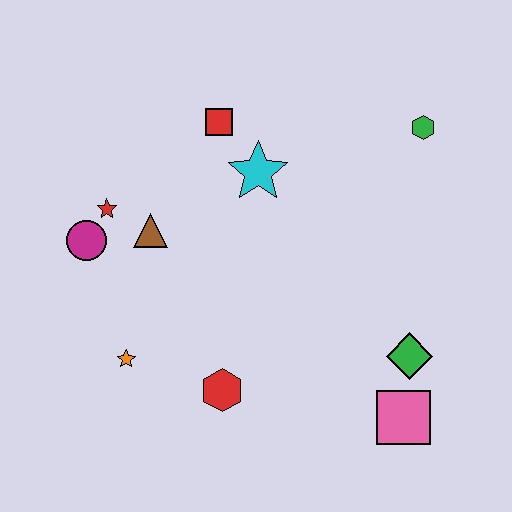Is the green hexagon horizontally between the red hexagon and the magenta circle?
No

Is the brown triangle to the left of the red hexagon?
Yes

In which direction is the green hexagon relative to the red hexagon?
The green hexagon is above the red hexagon.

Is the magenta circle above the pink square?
Yes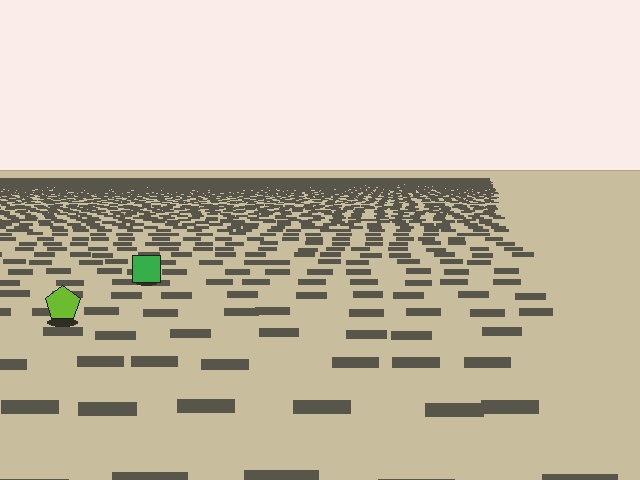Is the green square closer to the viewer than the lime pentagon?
No. The lime pentagon is closer — you can tell from the texture gradient: the ground texture is coarser near it.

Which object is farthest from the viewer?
The green square is farthest from the viewer. It appears smaller and the ground texture around it is denser.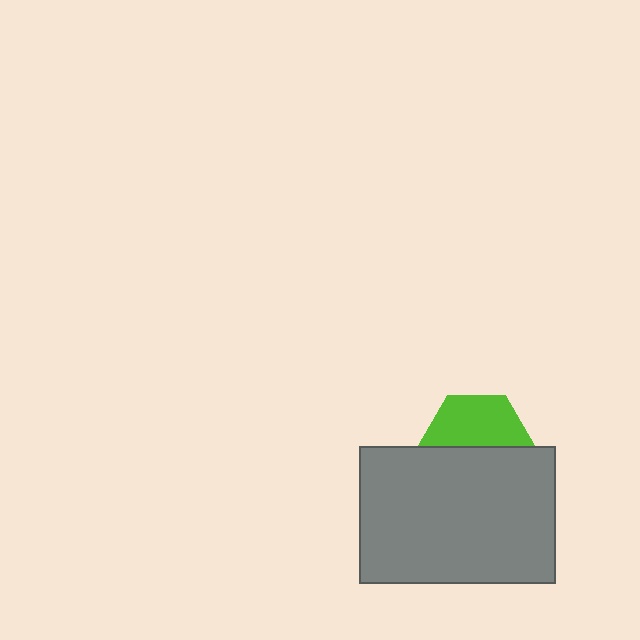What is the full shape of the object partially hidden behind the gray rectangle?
The partially hidden object is a lime hexagon.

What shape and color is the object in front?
The object in front is a gray rectangle.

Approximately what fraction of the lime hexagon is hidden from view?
Roughly 50% of the lime hexagon is hidden behind the gray rectangle.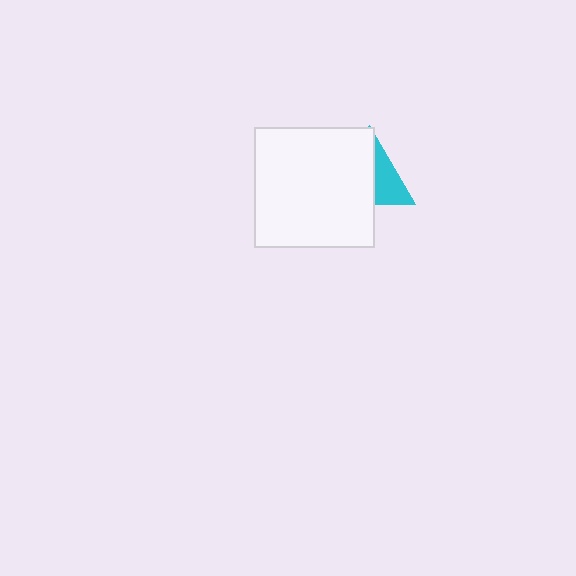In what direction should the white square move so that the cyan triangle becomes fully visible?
The white square should move left. That is the shortest direction to clear the overlap and leave the cyan triangle fully visible.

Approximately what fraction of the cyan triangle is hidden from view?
Roughly 62% of the cyan triangle is hidden behind the white square.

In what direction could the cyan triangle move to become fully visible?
The cyan triangle could move right. That would shift it out from behind the white square entirely.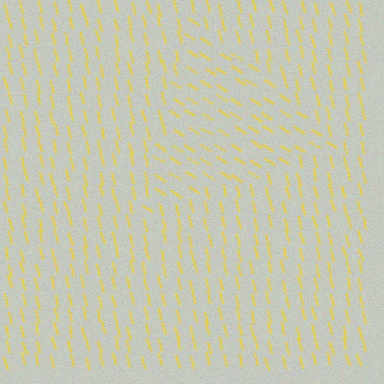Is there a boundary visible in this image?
Yes, there is a texture boundary formed by a change in line orientation.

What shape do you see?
I see a triangle.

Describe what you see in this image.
The image is filled with small yellow line segments. A triangle region in the image has lines oriented differently from the surrounding lines, creating a visible texture boundary.